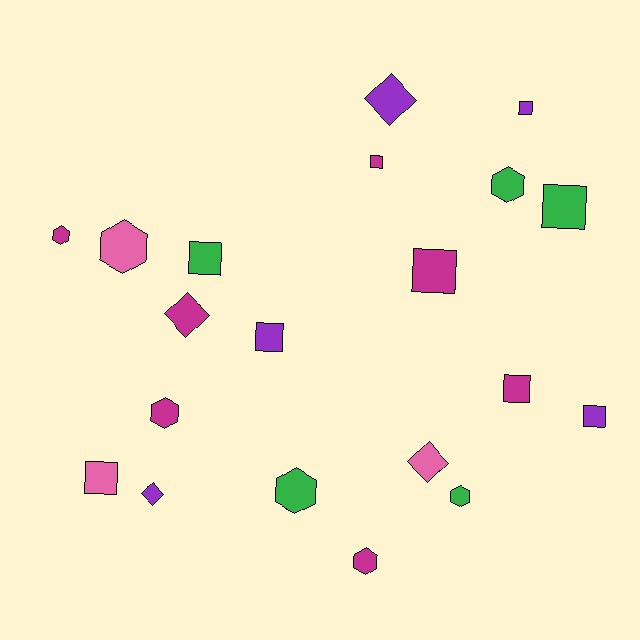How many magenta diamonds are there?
There is 1 magenta diamond.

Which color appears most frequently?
Magenta, with 7 objects.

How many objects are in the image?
There are 20 objects.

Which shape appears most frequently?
Square, with 9 objects.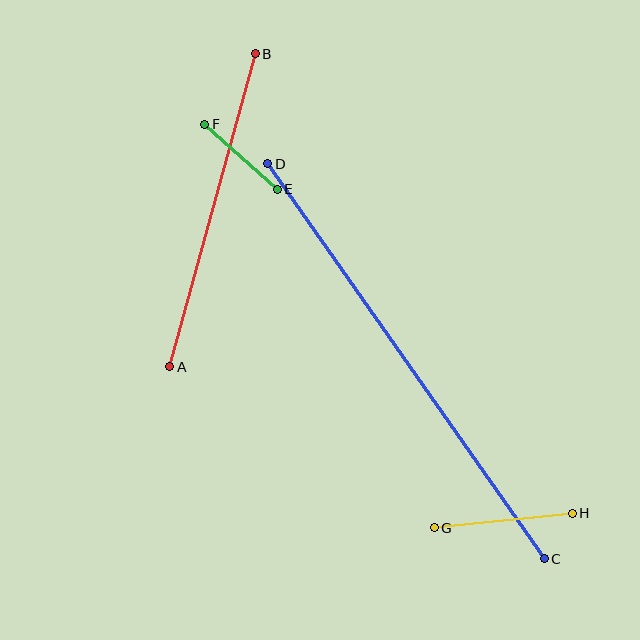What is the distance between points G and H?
The distance is approximately 138 pixels.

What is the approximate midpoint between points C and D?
The midpoint is at approximately (406, 361) pixels.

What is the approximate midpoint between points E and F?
The midpoint is at approximately (241, 157) pixels.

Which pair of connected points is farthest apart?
Points C and D are farthest apart.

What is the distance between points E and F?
The distance is approximately 97 pixels.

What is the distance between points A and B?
The distance is approximately 325 pixels.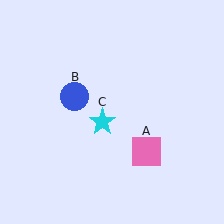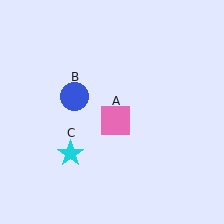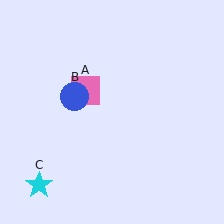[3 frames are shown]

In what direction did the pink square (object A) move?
The pink square (object A) moved up and to the left.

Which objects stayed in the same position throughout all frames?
Blue circle (object B) remained stationary.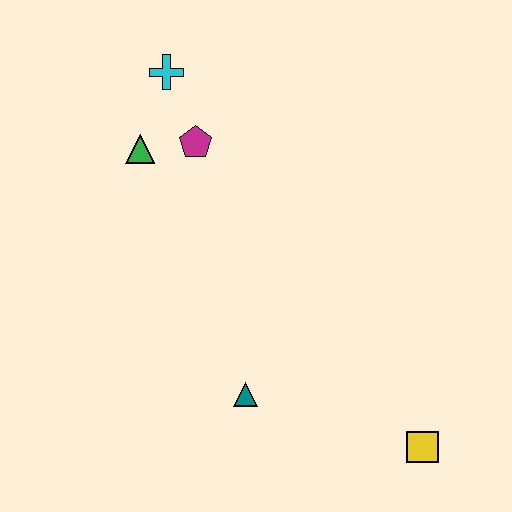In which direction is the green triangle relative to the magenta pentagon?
The green triangle is to the left of the magenta pentagon.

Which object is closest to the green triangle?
The magenta pentagon is closest to the green triangle.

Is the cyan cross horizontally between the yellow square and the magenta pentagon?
No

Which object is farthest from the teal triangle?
The cyan cross is farthest from the teal triangle.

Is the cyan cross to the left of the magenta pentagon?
Yes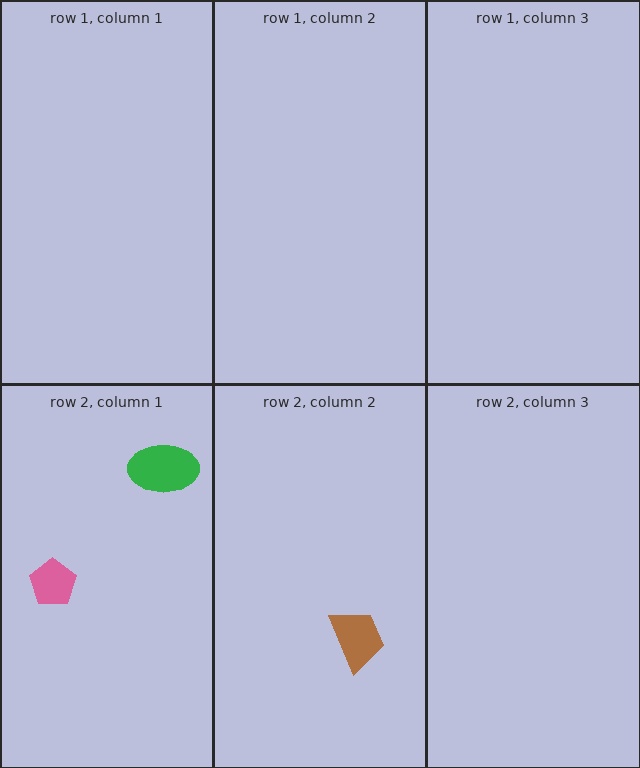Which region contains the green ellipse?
The row 2, column 1 region.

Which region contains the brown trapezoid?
The row 2, column 2 region.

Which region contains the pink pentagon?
The row 2, column 1 region.